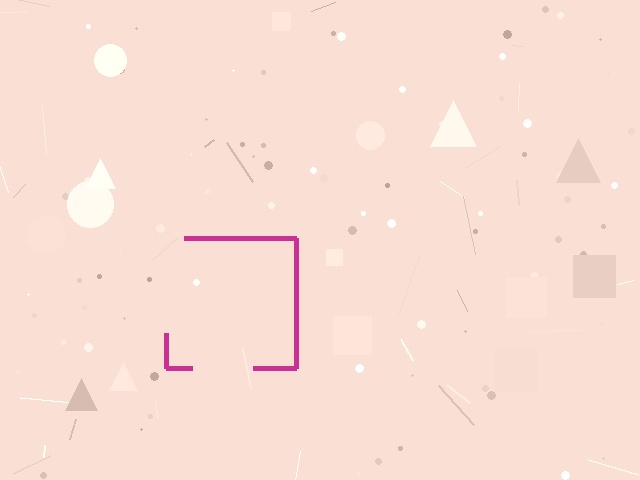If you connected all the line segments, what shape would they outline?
They would outline a square.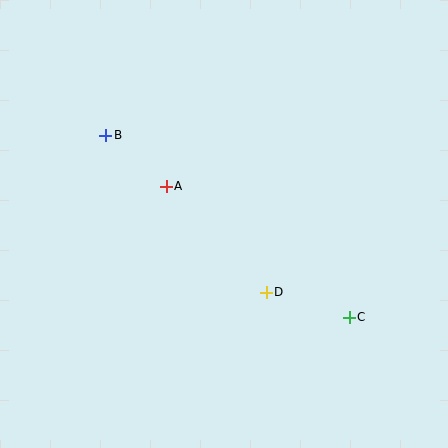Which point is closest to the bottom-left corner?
Point D is closest to the bottom-left corner.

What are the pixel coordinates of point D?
Point D is at (266, 292).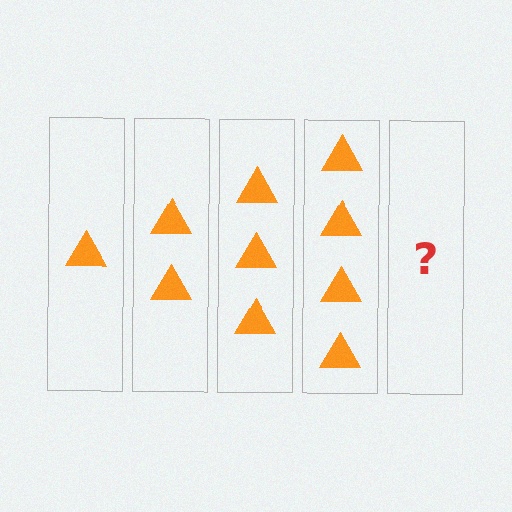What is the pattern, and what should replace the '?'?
The pattern is that each step adds one more triangle. The '?' should be 5 triangles.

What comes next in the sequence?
The next element should be 5 triangles.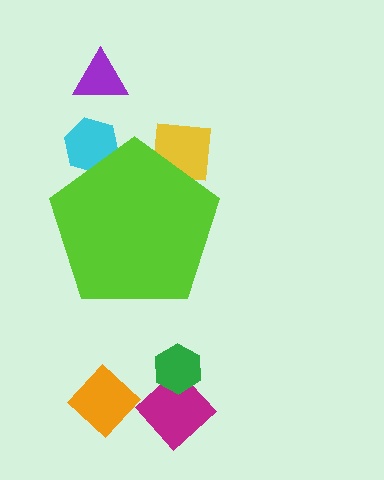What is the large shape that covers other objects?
A lime pentagon.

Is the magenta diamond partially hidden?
No, the magenta diamond is fully visible.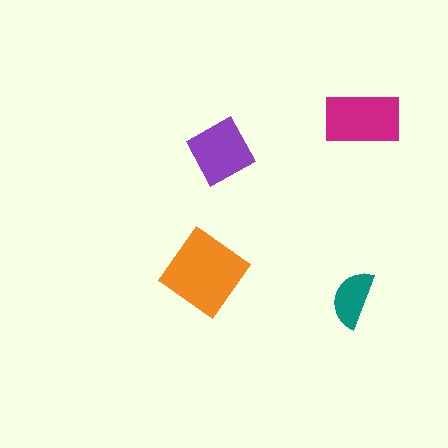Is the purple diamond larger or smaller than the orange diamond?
Smaller.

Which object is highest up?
The magenta rectangle is topmost.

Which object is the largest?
The orange diamond.